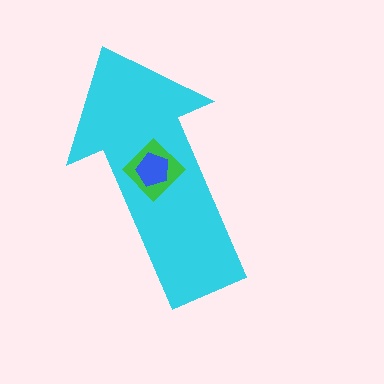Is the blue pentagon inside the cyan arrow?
Yes.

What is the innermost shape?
The blue pentagon.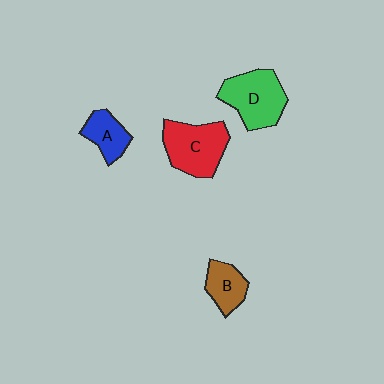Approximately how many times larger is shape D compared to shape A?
Approximately 1.8 times.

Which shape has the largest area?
Shape C (red).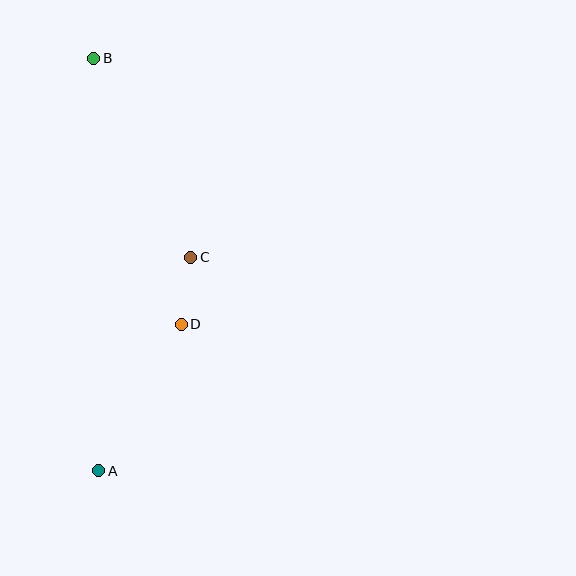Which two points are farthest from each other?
Points A and B are farthest from each other.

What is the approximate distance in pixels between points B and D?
The distance between B and D is approximately 280 pixels.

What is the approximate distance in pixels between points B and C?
The distance between B and C is approximately 222 pixels.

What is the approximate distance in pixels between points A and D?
The distance between A and D is approximately 168 pixels.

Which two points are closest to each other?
Points C and D are closest to each other.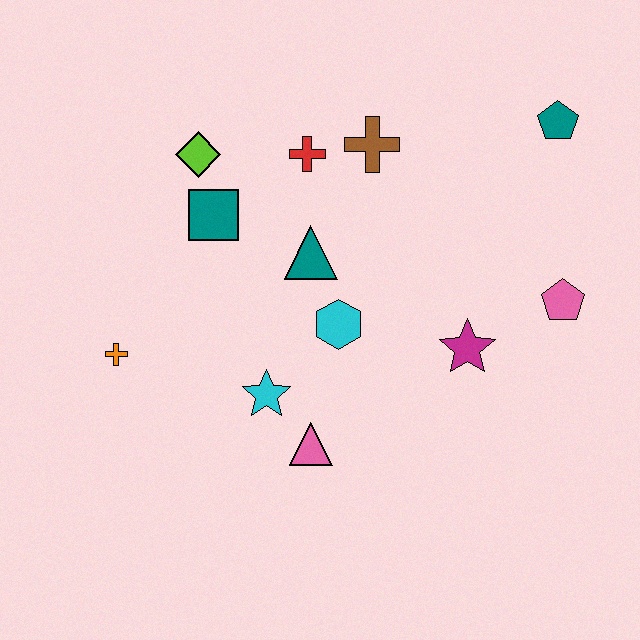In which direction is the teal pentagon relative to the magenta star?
The teal pentagon is above the magenta star.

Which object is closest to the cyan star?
The pink triangle is closest to the cyan star.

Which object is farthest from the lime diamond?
The pink pentagon is farthest from the lime diamond.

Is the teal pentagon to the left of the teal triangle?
No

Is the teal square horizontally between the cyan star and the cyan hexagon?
No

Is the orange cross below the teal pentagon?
Yes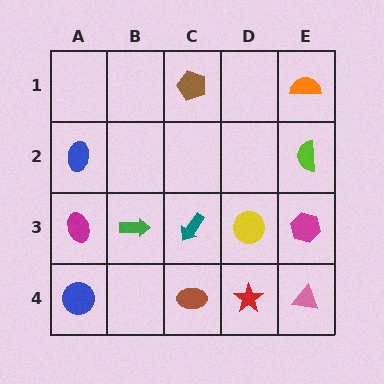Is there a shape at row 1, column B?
No, that cell is empty.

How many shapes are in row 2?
2 shapes.